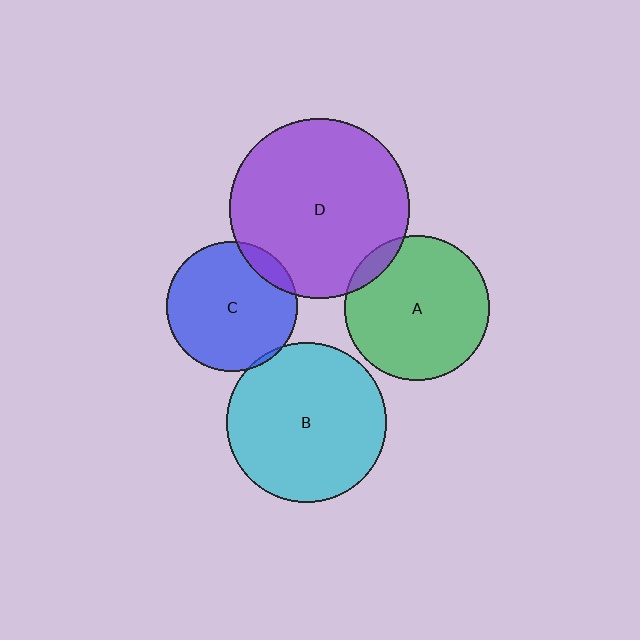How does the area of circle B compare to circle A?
Approximately 1.2 times.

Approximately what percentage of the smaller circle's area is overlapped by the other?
Approximately 10%.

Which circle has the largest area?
Circle D (purple).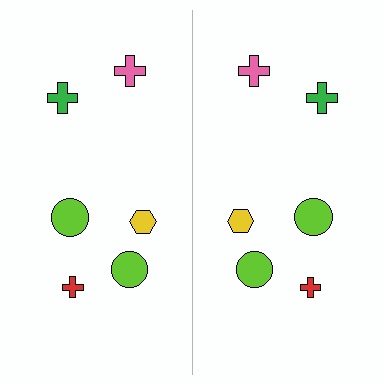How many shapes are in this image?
There are 12 shapes in this image.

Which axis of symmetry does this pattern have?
The pattern has a vertical axis of symmetry running through the center of the image.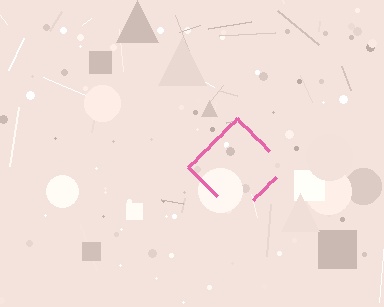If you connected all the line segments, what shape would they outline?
They would outline a diamond.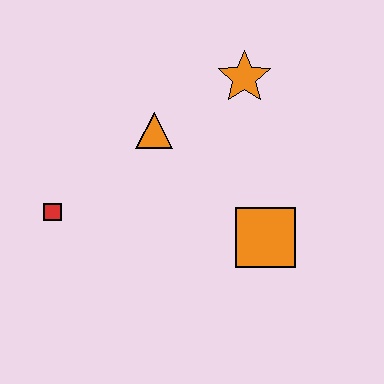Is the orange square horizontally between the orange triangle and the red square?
No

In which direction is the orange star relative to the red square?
The orange star is to the right of the red square.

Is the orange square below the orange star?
Yes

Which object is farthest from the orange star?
The red square is farthest from the orange star.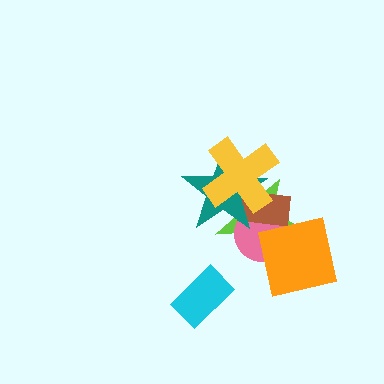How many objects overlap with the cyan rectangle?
0 objects overlap with the cyan rectangle.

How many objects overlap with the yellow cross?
3 objects overlap with the yellow cross.